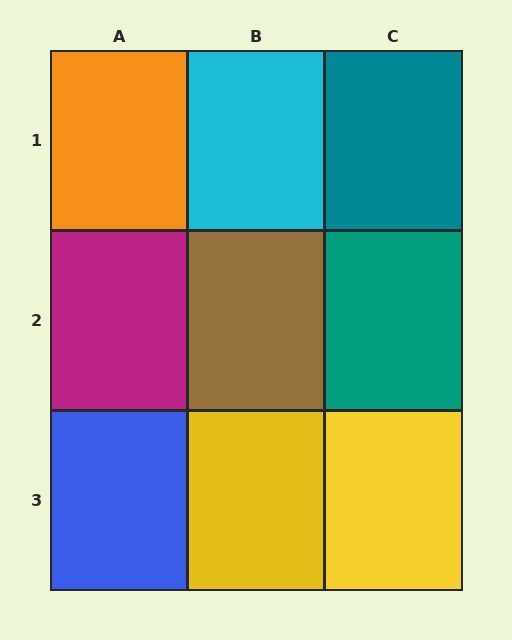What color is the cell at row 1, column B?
Cyan.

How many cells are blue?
1 cell is blue.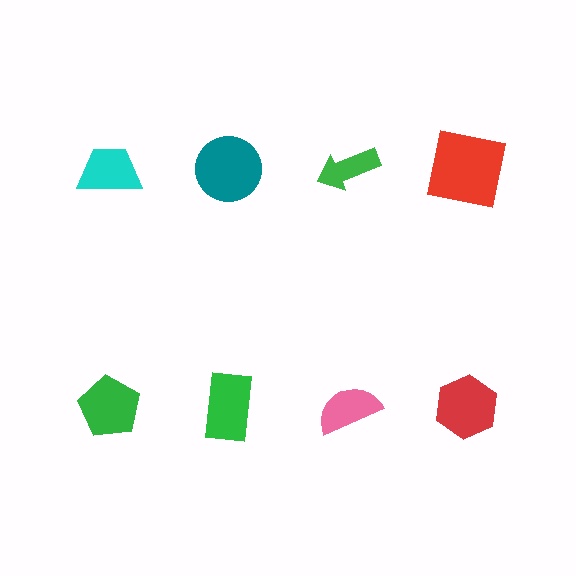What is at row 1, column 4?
A red square.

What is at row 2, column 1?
A green pentagon.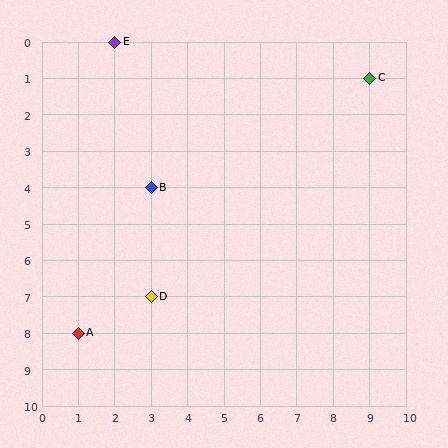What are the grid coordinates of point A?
Point A is at grid coordinates (1, 8).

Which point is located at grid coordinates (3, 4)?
Point B is at (3, 4).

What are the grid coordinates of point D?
Point D is at grid coordinates (3, 7).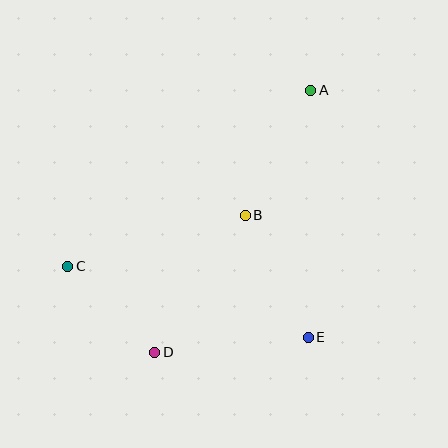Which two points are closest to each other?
Points C and D are closest to each other.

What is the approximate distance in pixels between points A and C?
The distance between A and C is approximately 300 pixels.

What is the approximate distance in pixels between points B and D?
The distance between B and D is approximately 164 pixels.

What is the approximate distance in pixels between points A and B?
The distance between A and B is approximately 141 pixels.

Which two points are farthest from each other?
Points A and D are farthest from each other.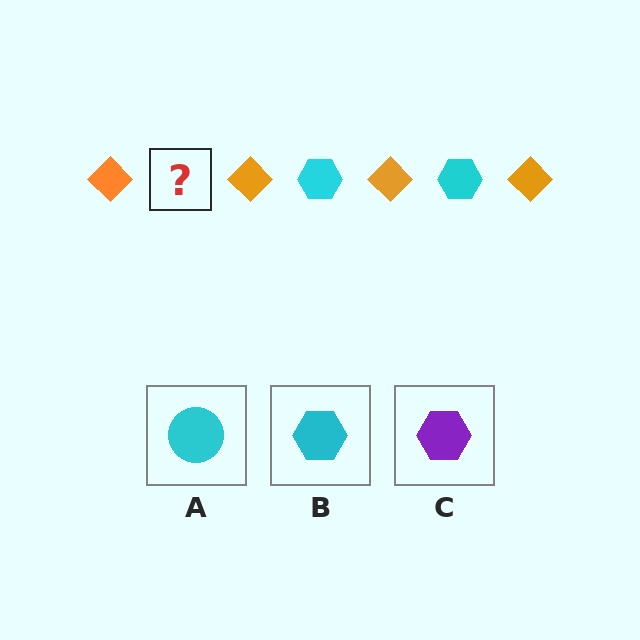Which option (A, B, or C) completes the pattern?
B.